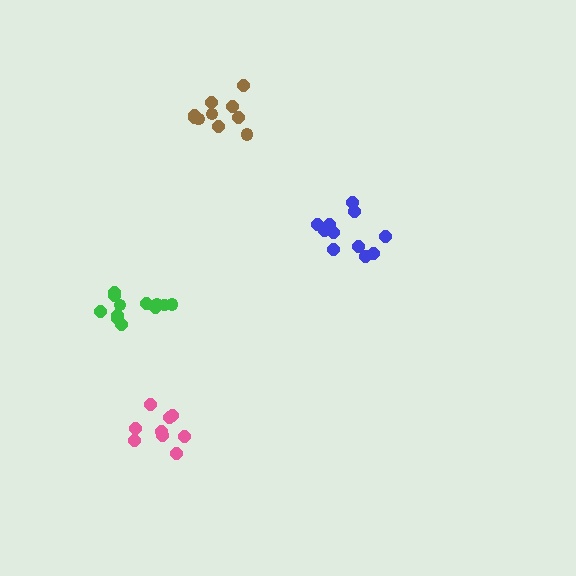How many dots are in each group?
Group 1: 9 dots, Group 2: 11 dots, Group 3: 10 dots, Group 4: 12 dots (42 total).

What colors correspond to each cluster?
The clusters are colored: pink, blue, brown, green.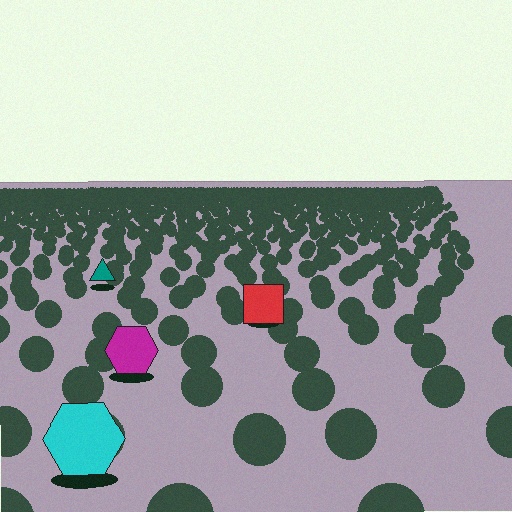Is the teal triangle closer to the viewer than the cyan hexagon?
No. The cyan hexagon is closer — you can tell from the texture gradient: the ground texture is coarser near it.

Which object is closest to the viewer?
The cyan hexagon is closest. The texture marks near it are larger and more spread out.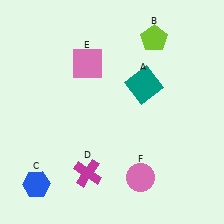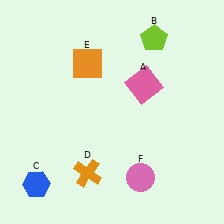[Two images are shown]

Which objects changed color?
A changed from teal to pink. D changed from magenta to orange. E changed from pink to orange.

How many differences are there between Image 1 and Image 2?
There are 3 differences between the two images.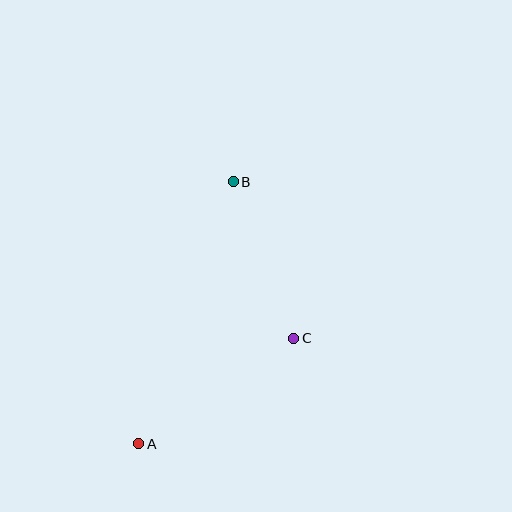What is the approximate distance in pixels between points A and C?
The distance between A and C is approximately 188 pixels.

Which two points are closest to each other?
Points B and C are closest to each other.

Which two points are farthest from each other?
Points A and B are farthest from each other.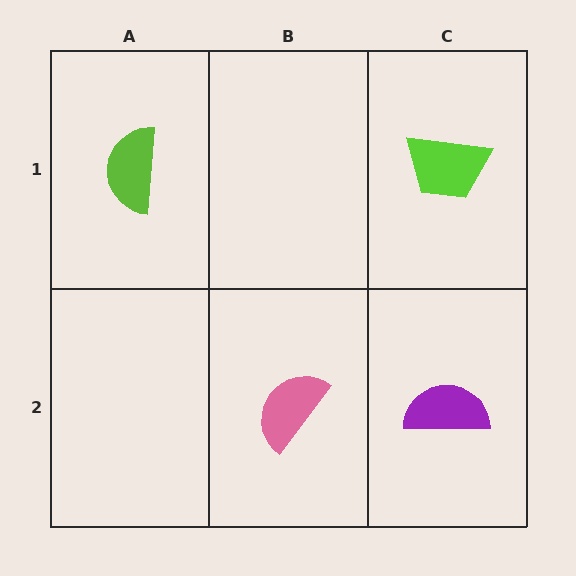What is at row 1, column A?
A lime semicircle.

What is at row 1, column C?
A lime trapezoid.